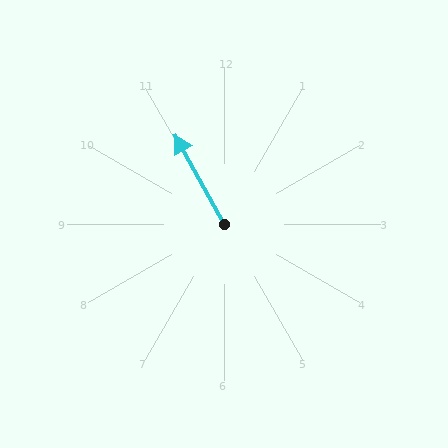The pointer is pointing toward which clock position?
Roughly 11 o'clock.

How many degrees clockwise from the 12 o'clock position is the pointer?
Approximately 331 degrees.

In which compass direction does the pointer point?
Northwest.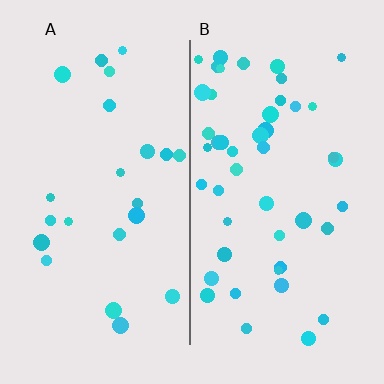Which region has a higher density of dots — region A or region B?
B (the right).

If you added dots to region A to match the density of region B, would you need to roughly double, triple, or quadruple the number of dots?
Approximately double.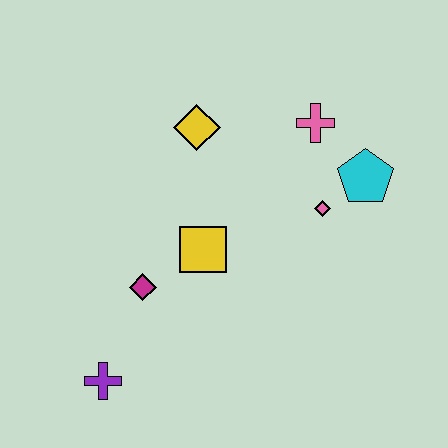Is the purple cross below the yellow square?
Yes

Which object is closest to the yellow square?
The magenta diamond is closest to the yellow square.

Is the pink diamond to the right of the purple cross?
Yes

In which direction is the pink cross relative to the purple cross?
The pink cross is above the purple cross.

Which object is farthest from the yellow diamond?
The purple cross is farthest from the yellow diamond.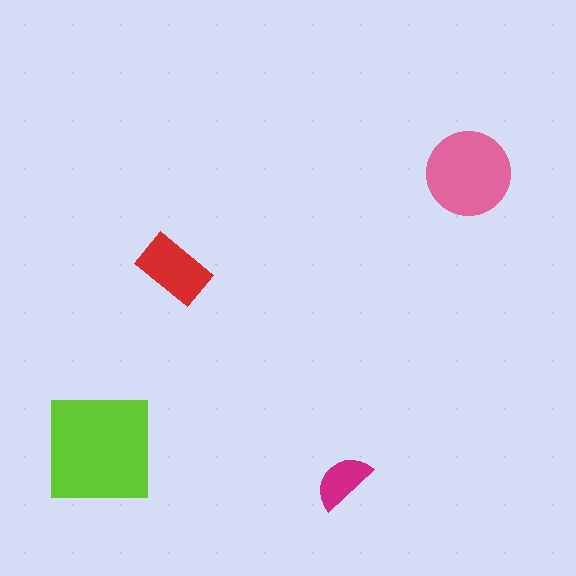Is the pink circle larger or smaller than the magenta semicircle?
Larger.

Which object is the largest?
The lime square.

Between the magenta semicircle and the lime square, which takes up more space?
The lime square.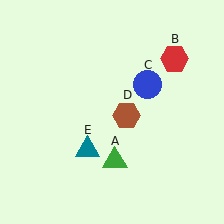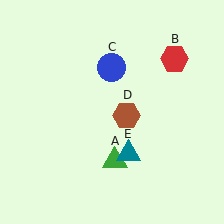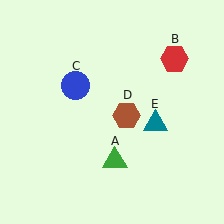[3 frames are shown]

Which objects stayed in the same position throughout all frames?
Green triangle (object A) and red hexagon (object B) and brown hexagon (object D) remained stationary.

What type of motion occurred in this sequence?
The blue circle (object C), teal triangle (object E) rotated counterclockwise around the center of the scene.